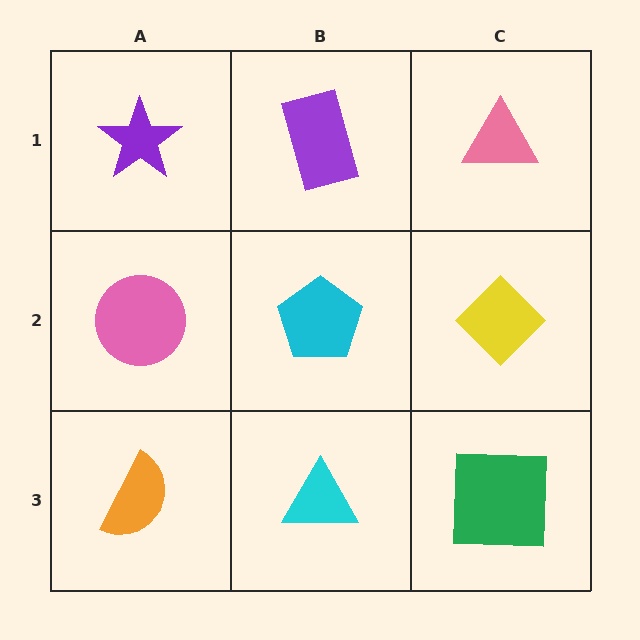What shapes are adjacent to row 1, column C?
A yellow diamond (row 2, column C), a purple rectangle (row 1, column B).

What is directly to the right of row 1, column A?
A purple rectangle.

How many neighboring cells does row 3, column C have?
2.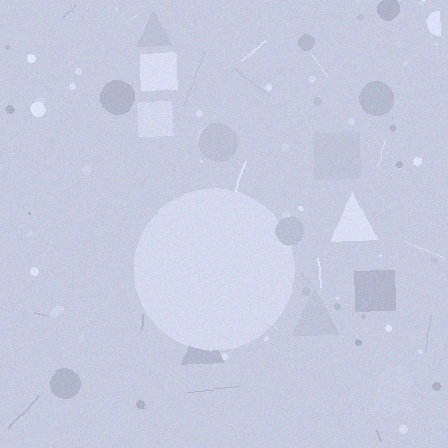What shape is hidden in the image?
A circle is hidden in the image.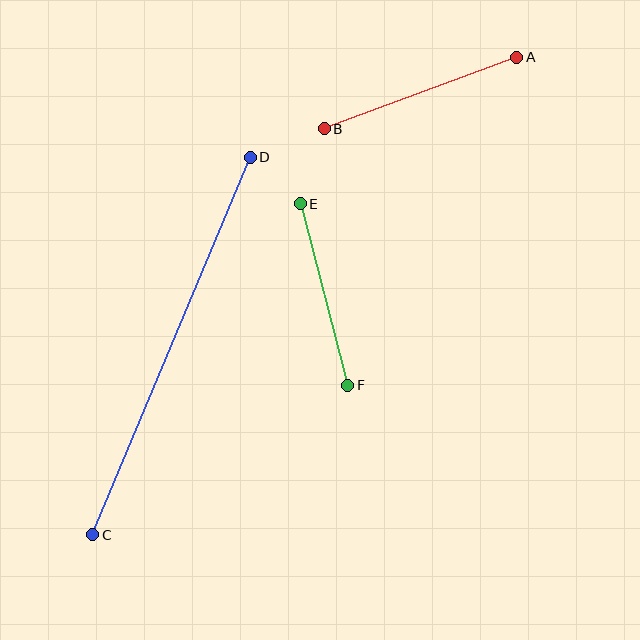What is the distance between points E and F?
The distance is approximately 188 pixels.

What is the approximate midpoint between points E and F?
The midpoint is at approximately (324, 294) pixels.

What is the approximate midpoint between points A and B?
The midpoint is at approximately (421, 93) pixels.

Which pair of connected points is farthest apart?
Points C and D are farthest apart.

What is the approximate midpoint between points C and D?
The midpoint is at approximately (172, 346) pixels.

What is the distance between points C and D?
The distance is approximately 409 pixels.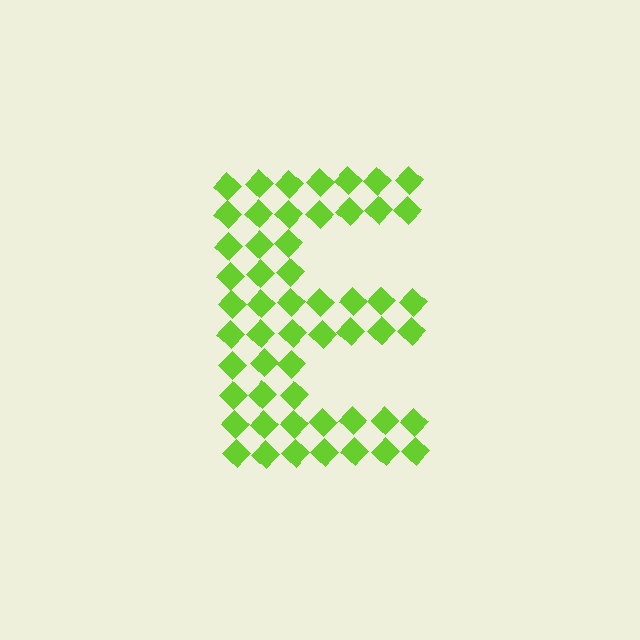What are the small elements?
The small elements are diamonds.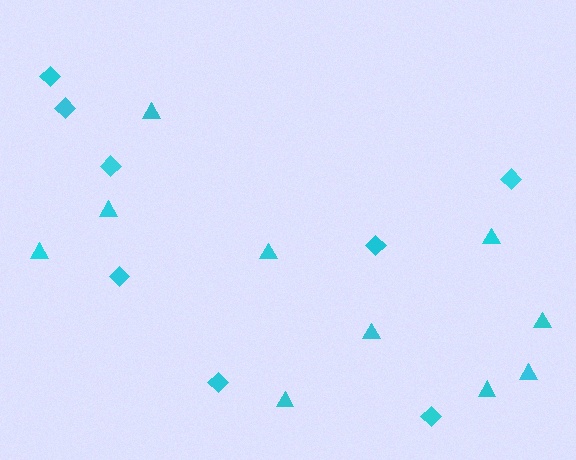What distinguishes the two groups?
There are 2 groups: one group of diamonds (8) and one group of triangles (10).